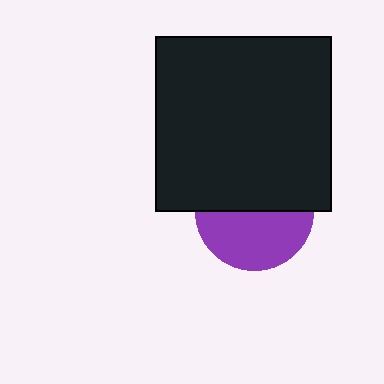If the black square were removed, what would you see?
You would see the complete purple circle.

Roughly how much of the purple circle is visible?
About half of it is visible (roughly 50%).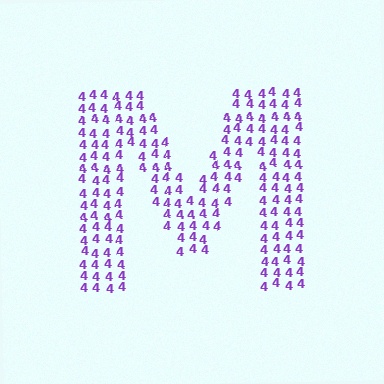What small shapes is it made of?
It is made of small digit 4's.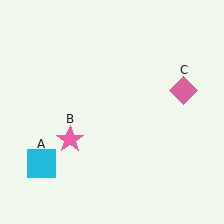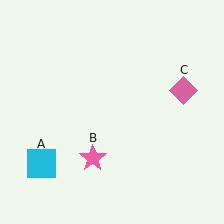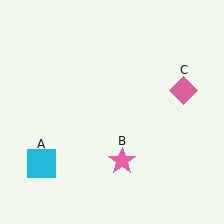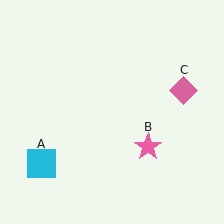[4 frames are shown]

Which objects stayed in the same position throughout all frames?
Cyan square (object A) and pink diamond (object C) remained stationary.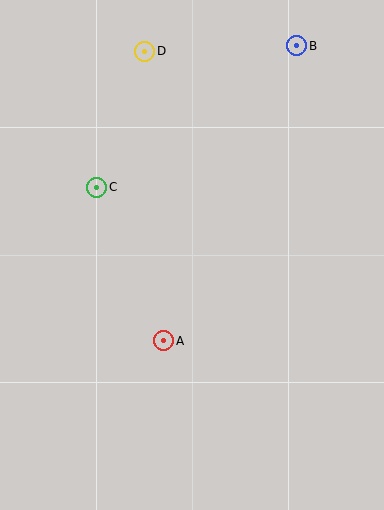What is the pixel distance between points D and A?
The distance between D and A is 290 pixels.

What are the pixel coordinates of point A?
Point A is at (164, 341).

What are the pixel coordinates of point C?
Point C is at (97, 187).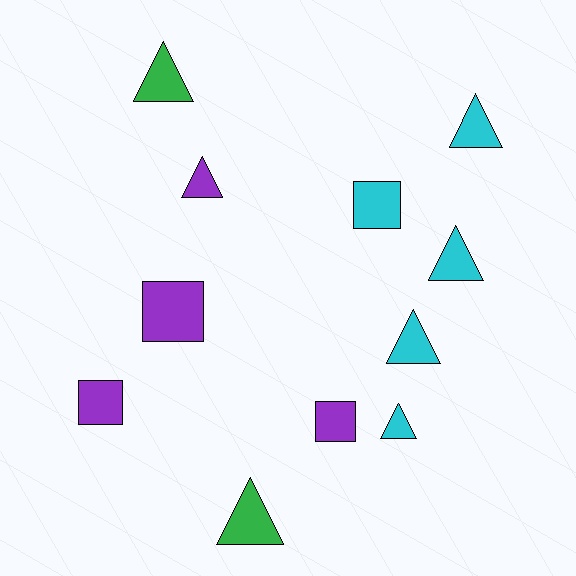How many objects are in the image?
There are 11 objects.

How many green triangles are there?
There are 2 green triangles.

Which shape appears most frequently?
Triangle, with 7 objects.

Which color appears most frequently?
Cyan, with 5 objects.